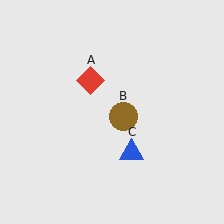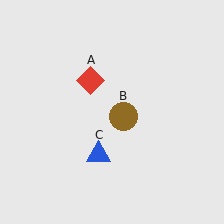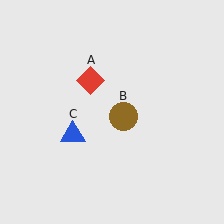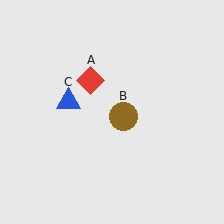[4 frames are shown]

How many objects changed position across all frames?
1 object changed position: blue triangle (object C).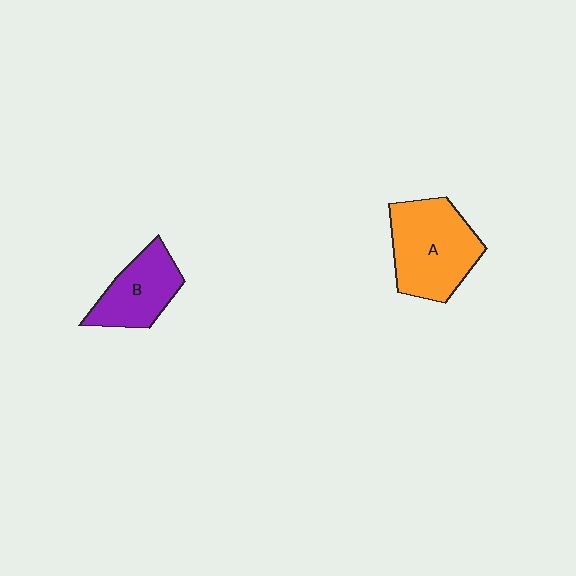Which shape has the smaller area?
Shape B (purple).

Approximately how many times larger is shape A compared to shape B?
Approximately 1.5 times.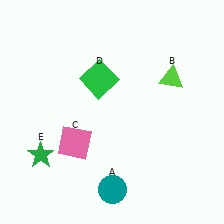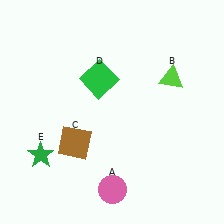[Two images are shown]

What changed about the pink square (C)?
In Image 1, C is pink. In Image 2, it changed to brown.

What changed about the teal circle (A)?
In Image 1, A is teal. In Image 2, it changed to pink.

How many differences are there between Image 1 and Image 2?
There are 2 differences between the two images.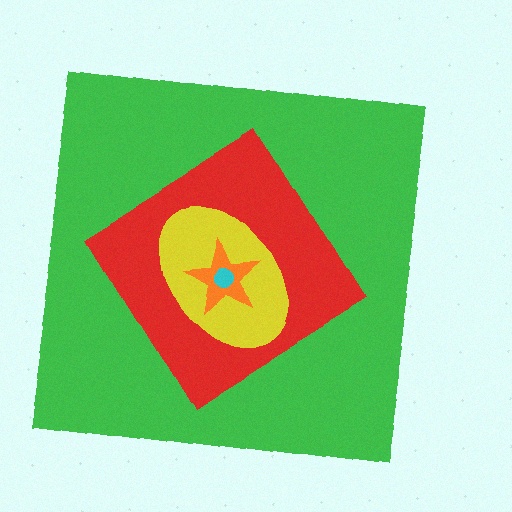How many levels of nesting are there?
5.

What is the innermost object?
The cyan circle.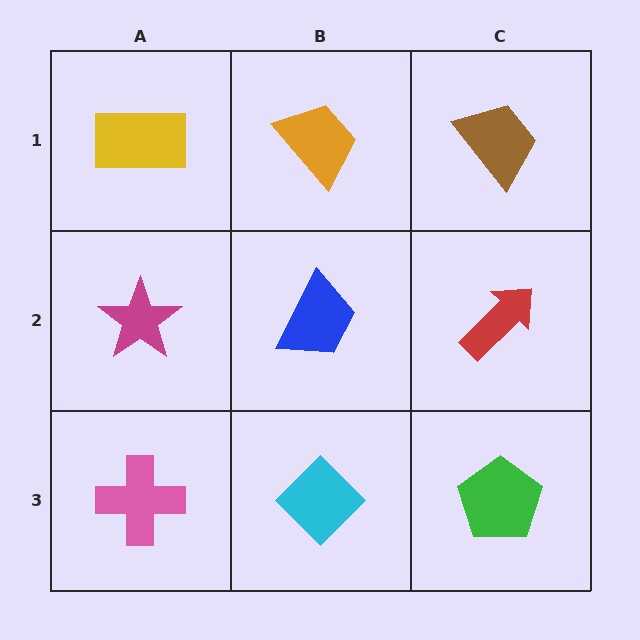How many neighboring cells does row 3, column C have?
2.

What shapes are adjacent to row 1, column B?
A blue trapezoid (row 2, column B), a yellow rectangle (row 1, column A), a brown trapezoid (row 1, column C).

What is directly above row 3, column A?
A magenta star.